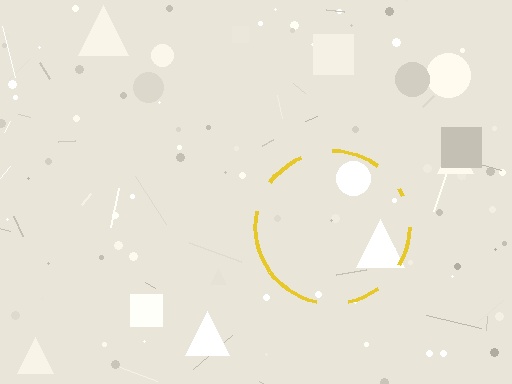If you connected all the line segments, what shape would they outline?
They would outline a circle.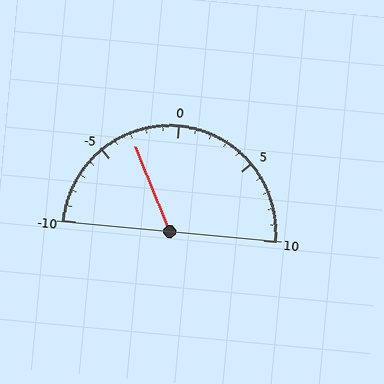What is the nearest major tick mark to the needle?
The nearest major tick mark is -5.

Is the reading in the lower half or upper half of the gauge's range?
The reading is in the lower half of the range (-10 to 10).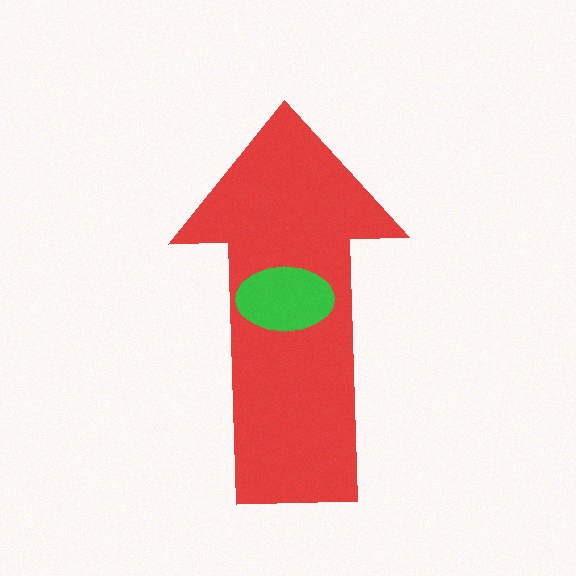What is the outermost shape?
The red arrow.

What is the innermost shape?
The green ellipse.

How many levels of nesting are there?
2.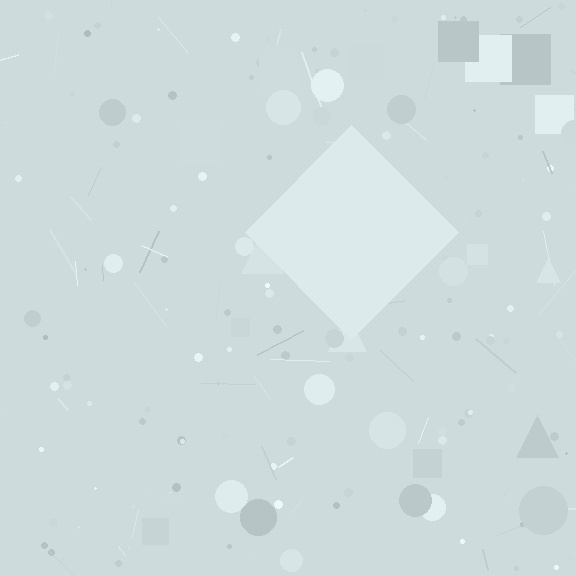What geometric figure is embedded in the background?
A diamond is embedded in the background.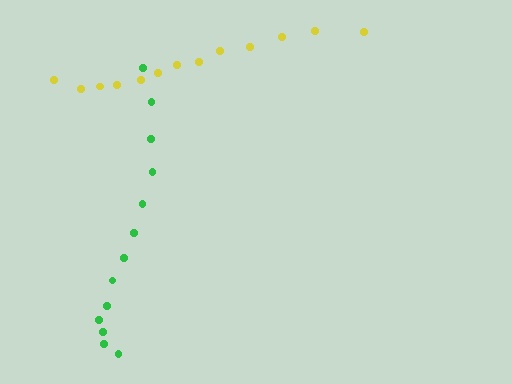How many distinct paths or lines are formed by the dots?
There are 2 distinct paths.